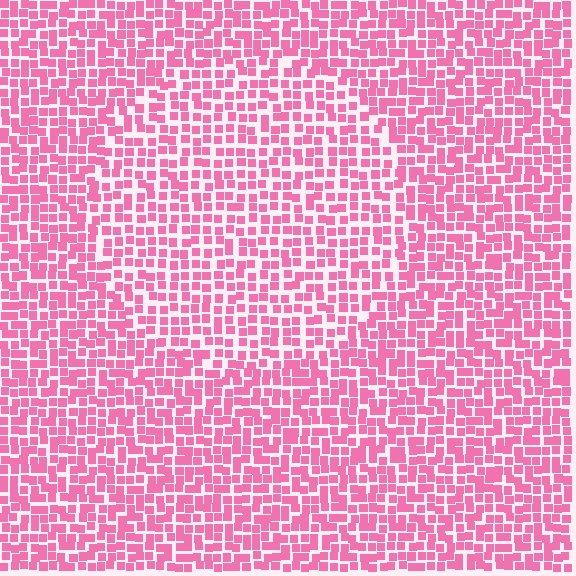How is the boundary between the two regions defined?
The boundary is defined by a change in element density (approximately 1.3x ratio). All elements are the same color, size, and shape.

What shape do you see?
I see a circle.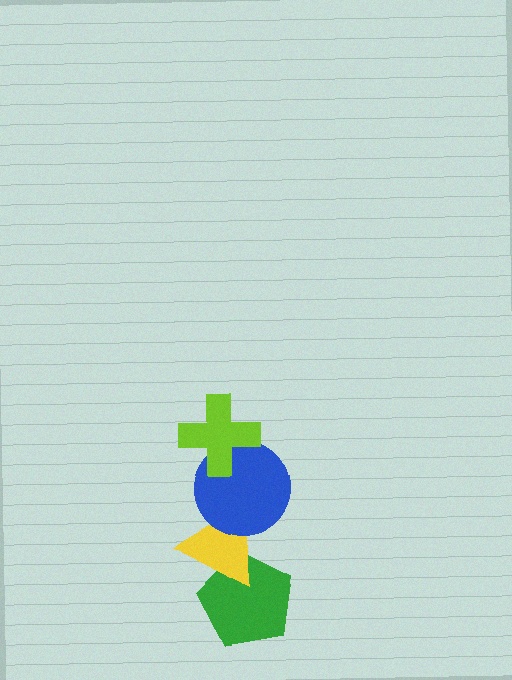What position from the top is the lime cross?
The lime cross is 1st from the top.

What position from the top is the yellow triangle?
The yellow triangle is 3rd from the top.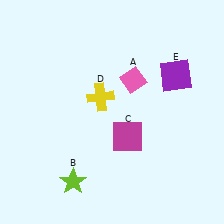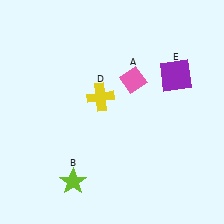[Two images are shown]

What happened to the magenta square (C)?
The magenta square (C) was removed in Image 2. It was in the bottom-right area of Image 1.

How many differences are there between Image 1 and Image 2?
There is 1 difference between the two images.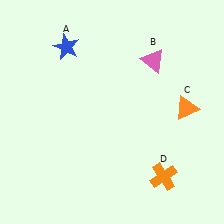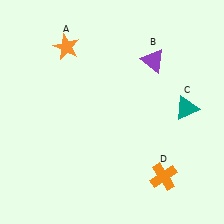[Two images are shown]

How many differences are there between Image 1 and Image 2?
There are 3 differences between the two images.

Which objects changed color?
A changed from blue to orange. B changed from pink to purple. C changed from orange to teal.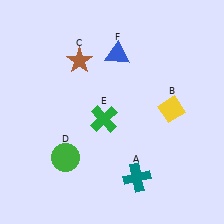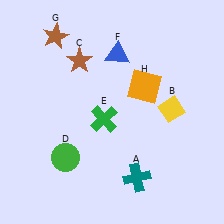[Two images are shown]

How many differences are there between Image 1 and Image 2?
There are 2 differences between the two images.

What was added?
A brown star (G), an orange square (H) were added in Image 2.